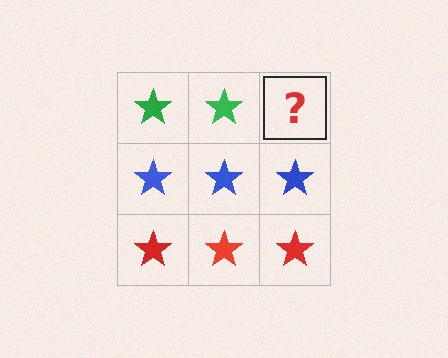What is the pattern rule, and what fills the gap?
The rule is that each row has a consistent color. The gap should be filled with a green star.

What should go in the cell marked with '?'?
The missing cell should contain a green star.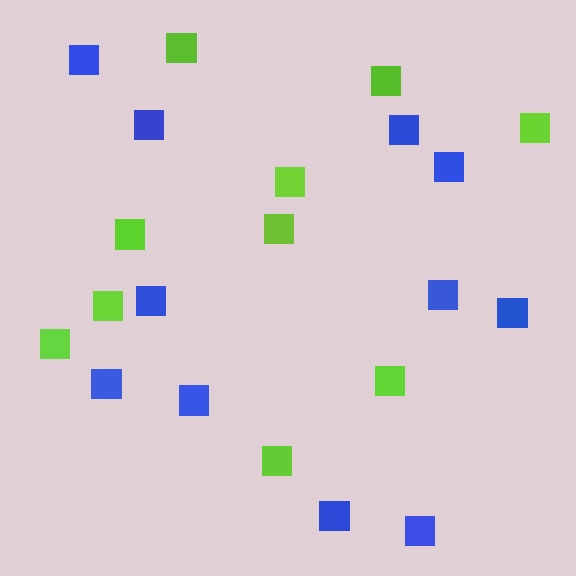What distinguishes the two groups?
There are 2 groups: one group of lime squares (10) and one group of blue squares (11).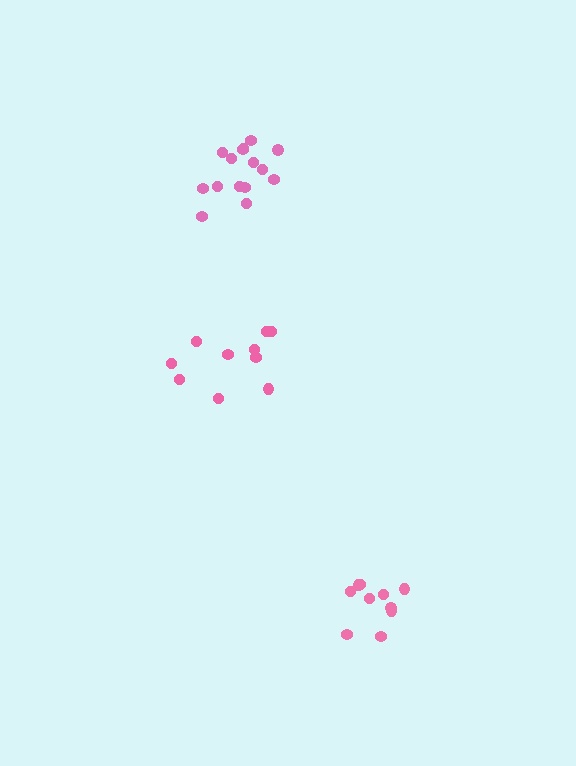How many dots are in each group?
Group 1: 15 dots, Group 2: 10 dots, Group 3: 10 dots (35 total).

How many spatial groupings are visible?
There are 3 spatial groupings.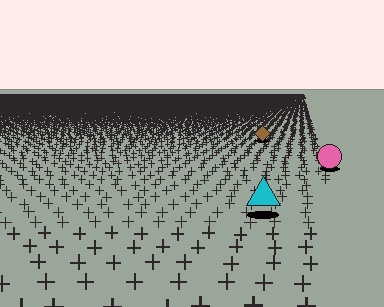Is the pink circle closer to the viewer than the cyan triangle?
No. The cyan triangle is closer — you can tell from the texture gradient: the ground texture is coarser near it.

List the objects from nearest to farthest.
From nearest to farthest: the cyan triangle, the pink circle, the brown diamond.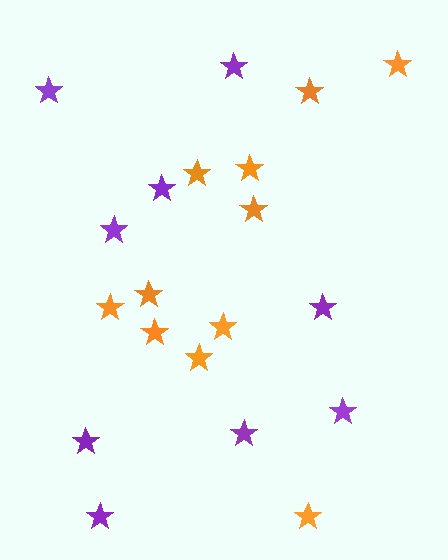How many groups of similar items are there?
There are 2 groups: one group of purple stars (9) and one group of orange stars (11).